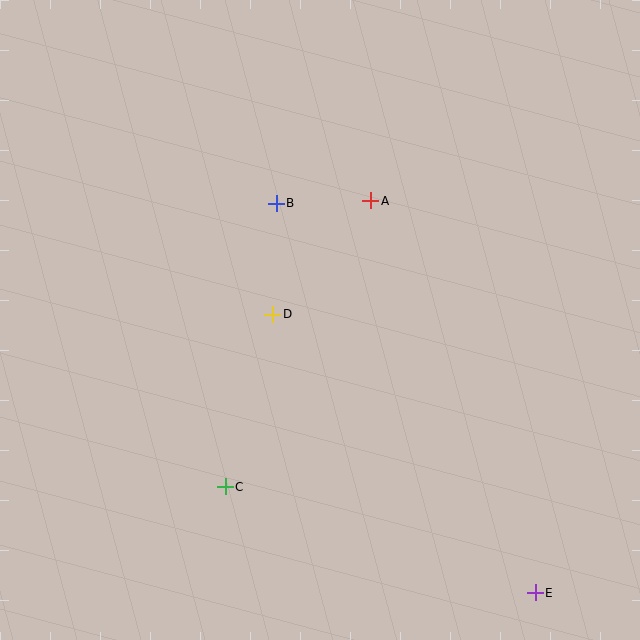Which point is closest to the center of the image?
Point D at (273, 314) is closest to the center.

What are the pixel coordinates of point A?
Point A is at (371, 201).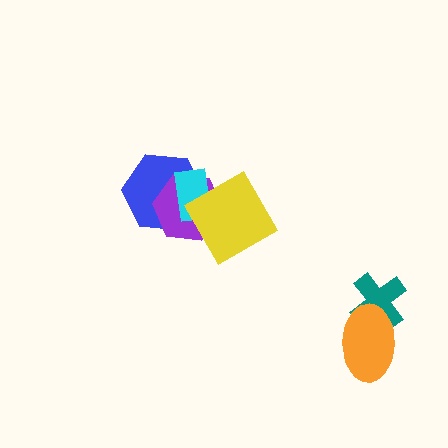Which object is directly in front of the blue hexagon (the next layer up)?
The purple hexagon is directly in front of the blue hexagon.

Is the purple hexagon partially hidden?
Yes, it is partially covered by another shape.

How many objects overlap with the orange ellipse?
1 object overlaps with the orange ellipse.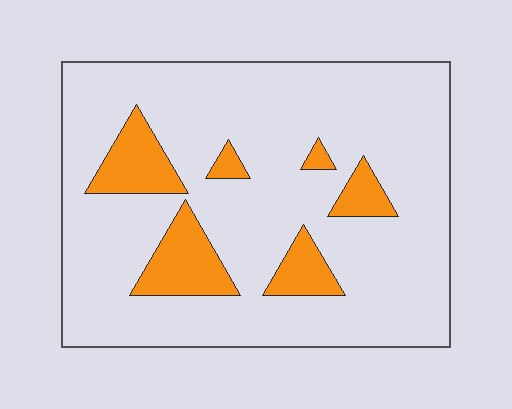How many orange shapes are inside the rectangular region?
6.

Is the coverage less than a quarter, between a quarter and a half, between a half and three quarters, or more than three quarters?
Less than a quarter.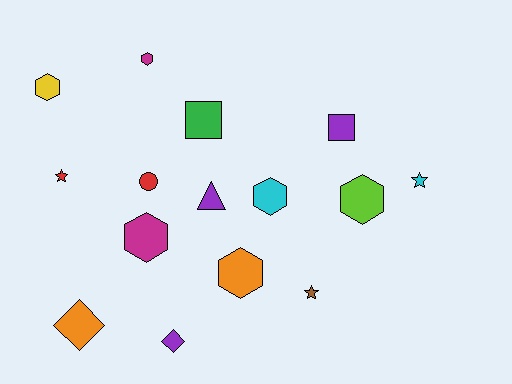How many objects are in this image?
There are 15 objects.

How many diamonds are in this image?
There are 2 diamonds.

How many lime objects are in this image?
There is 1 lime object.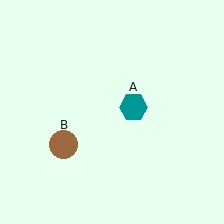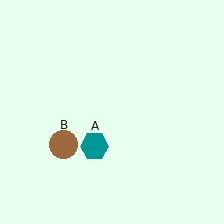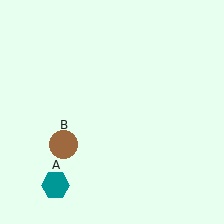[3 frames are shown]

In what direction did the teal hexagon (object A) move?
The teal hexagon (object A) moved down and to the left.